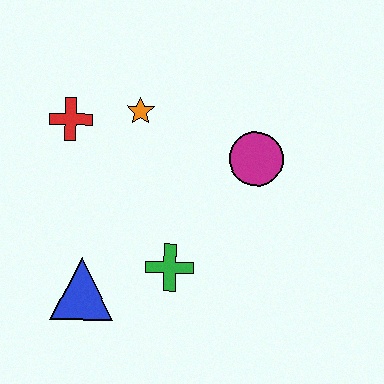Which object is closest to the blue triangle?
The green cross is closest to the blue triangle.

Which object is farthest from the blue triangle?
The magenta circle is farthest from the blue triangle.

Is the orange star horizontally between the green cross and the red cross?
Yes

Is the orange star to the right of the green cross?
No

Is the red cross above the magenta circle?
Yes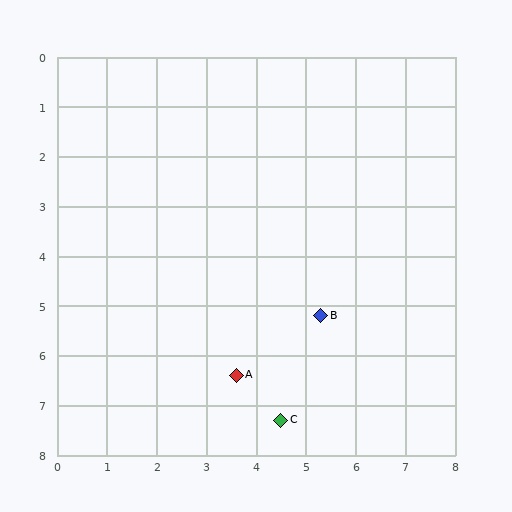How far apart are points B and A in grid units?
Points B and A are about 2.1 grid units apart.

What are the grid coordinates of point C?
Point C is at approximately (4.5, 7.3).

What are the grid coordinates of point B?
Point B is at approximately (5.3, 5.2).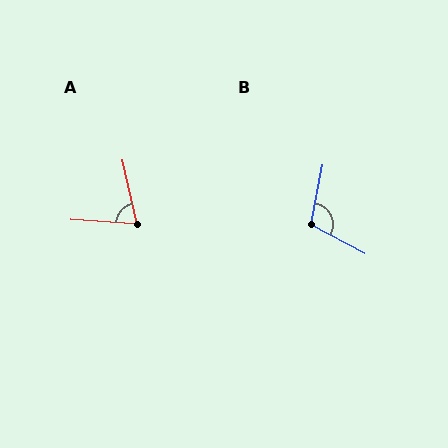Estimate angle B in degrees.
Approximately 106 degrees.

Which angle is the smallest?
A, at approximately 74 degrees.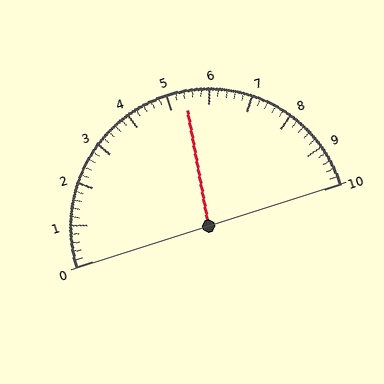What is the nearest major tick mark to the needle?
The nearest major tick mark is 5.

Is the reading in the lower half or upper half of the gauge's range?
The reading is in the upper half of the range (0 to 10).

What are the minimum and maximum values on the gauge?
The gauge ranges from 0 to 10.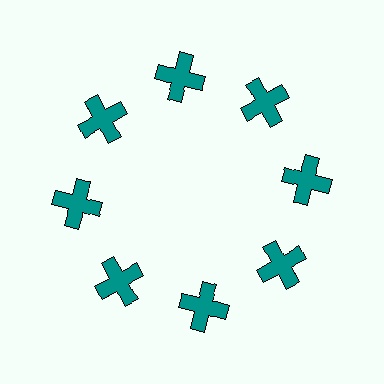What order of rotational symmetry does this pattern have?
This pattern has 8-fold rotational symmetry.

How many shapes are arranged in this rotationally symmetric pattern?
There are 8 shapes, arranged in 8 groups of 1.